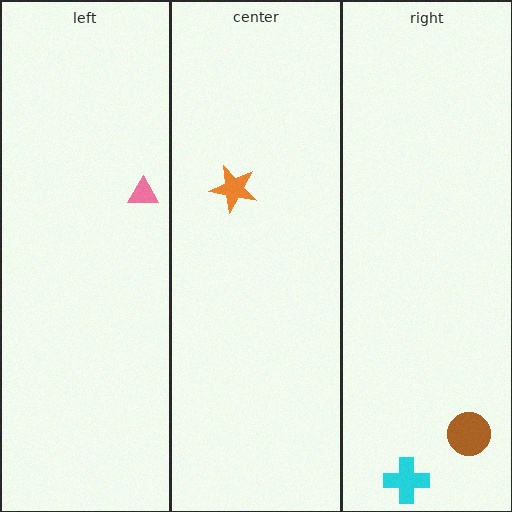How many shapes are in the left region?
1.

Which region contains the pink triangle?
The left region.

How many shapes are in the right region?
2.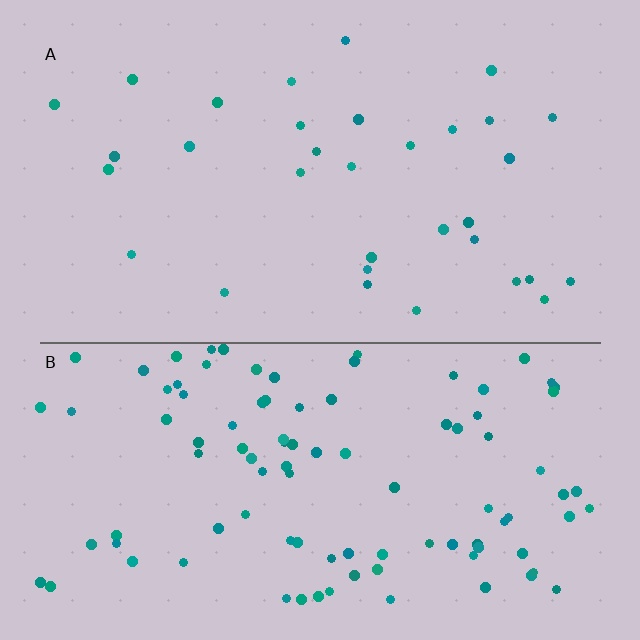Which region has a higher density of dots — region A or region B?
B (the bottom).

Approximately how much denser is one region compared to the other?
Approximately 3.1× — region B over region A.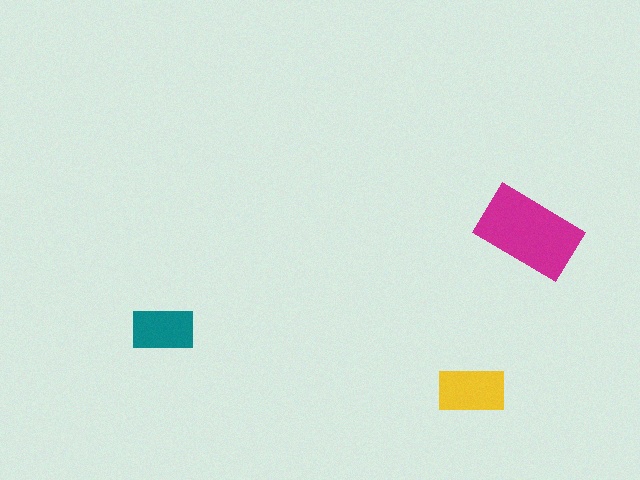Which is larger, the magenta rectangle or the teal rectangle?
The magenta one.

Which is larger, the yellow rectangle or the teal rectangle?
The yellow one.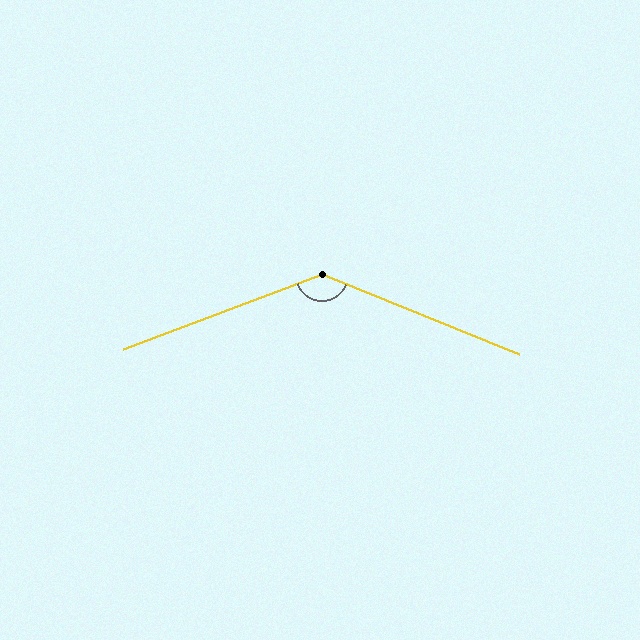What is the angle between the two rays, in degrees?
Approximately 137 degrees.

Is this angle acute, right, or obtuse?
It is obtuse.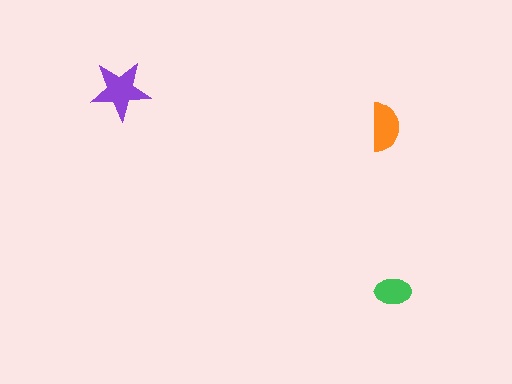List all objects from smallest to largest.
The green ellipse, the orange semicircle, the purple star.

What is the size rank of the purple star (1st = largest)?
1st.